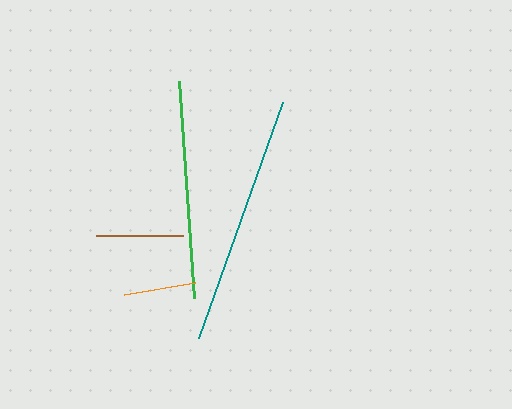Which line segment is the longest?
The teal line is the longest at approximately 250 pixels.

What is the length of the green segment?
The green segment is approximately 217 pixels long.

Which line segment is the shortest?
The orange line is the shortest at approximately 72 pixels.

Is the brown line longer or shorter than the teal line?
The teal line is longer than the brown line.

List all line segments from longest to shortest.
From longest to shortest: teal, green, brown, orange.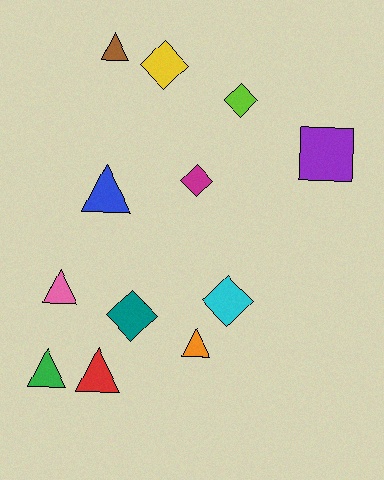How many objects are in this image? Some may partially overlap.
There are 12 objects.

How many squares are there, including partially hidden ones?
There is 1 square.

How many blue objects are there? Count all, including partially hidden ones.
There is 1 blue object.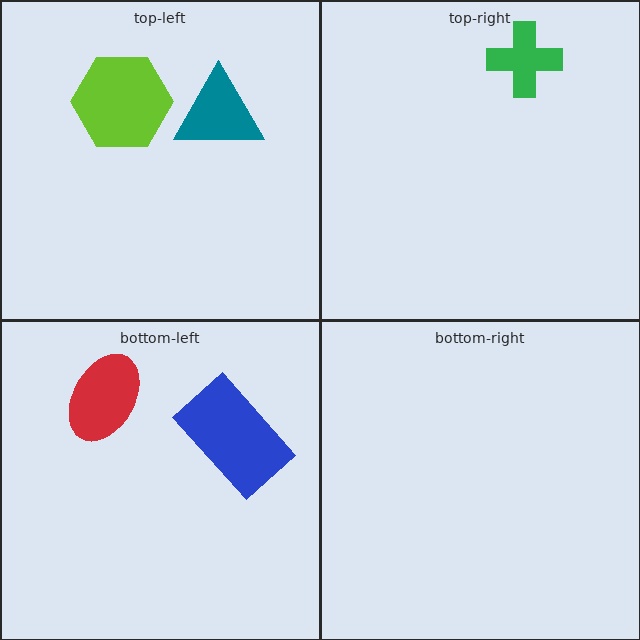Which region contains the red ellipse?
The bottom-left region.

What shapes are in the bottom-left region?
The blue rectangle, the red ellipse.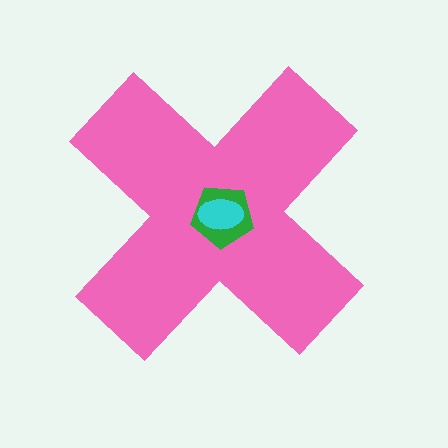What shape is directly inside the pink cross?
The green pentagon.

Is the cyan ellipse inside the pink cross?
Yes.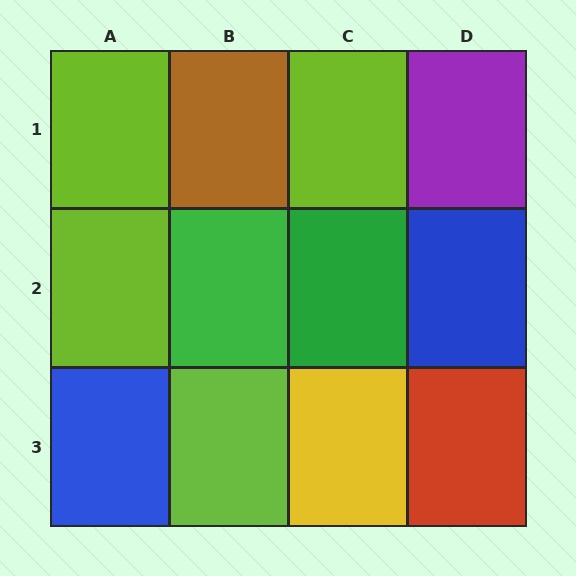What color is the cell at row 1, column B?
Brown.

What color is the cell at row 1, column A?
Lime.